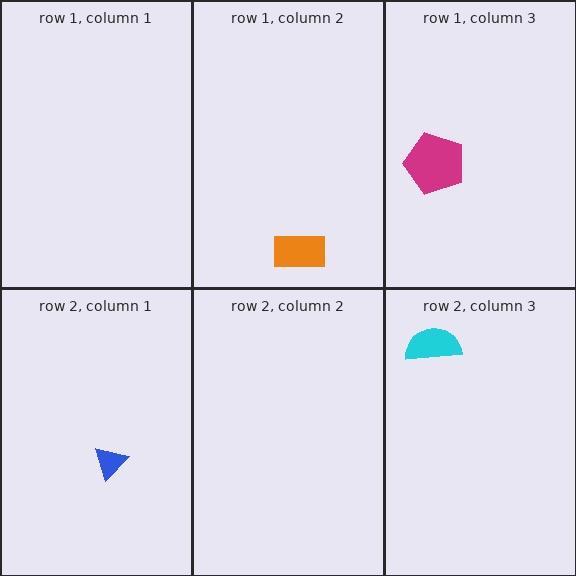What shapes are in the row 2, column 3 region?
The cyan semicircle.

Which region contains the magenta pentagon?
The row 1, column 3 region.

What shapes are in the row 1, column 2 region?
The orange rectangle.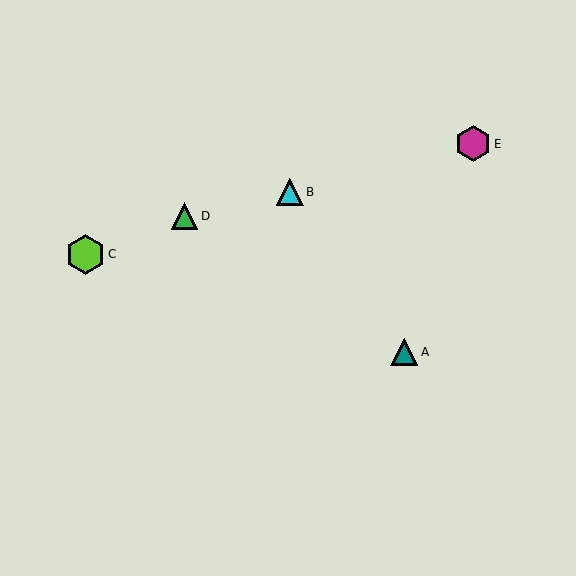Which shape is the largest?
The lime hexagon (labeled C) is the largest.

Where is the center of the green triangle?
The center of the green triangle is at (185, 216).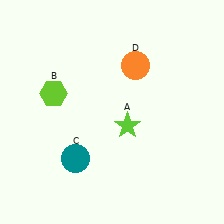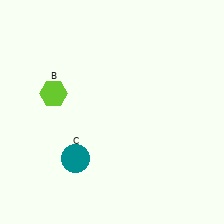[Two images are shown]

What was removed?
The orange circle (D), the lime star (A) were removed in Image 2.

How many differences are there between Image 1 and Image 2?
There are 2 differences between the two images.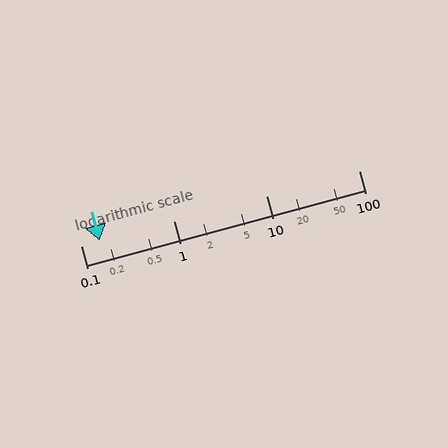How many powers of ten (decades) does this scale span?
The scale spans 3 decades, from 0.1 to 100.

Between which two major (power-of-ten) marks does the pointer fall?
The pointer is between 0.1 and 1.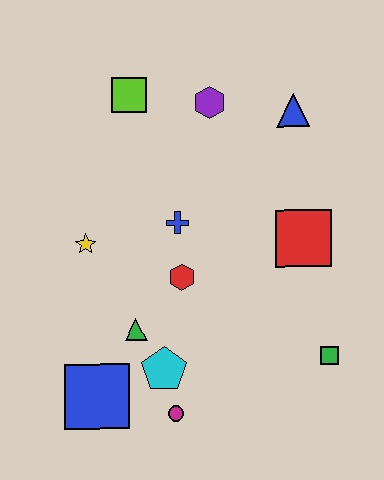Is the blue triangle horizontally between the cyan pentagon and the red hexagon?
No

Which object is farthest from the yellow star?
The green square is farthest from the yellow star.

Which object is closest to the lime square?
The purple hexagon is closest to the lime square.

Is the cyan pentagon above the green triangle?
No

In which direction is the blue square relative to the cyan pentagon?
The blue square is to the left of the cyan pentagon.